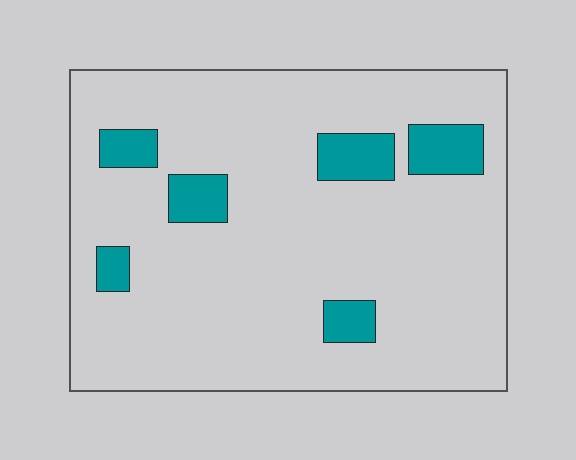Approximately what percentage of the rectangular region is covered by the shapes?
Approximately 10%.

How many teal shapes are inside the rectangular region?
6.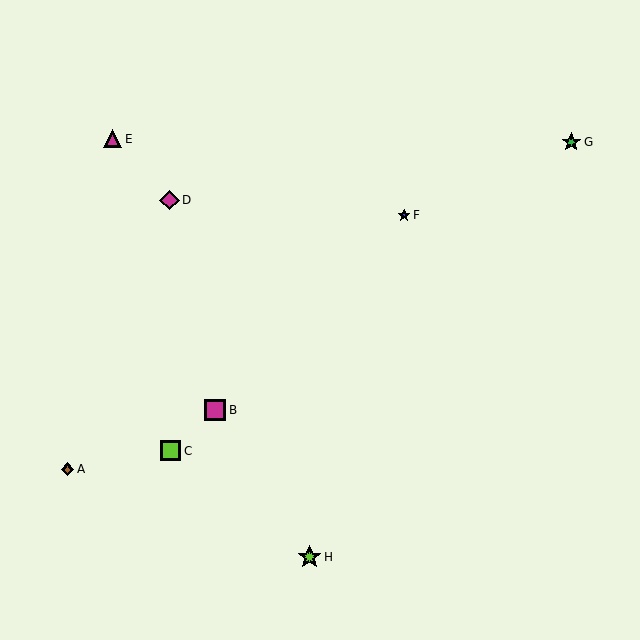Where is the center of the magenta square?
The center of the magenta square is at (215, 410).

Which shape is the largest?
The lime star (labeled H) is the largest.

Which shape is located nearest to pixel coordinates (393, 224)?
The blue star (labeled F) at (404, 215) is nearest to that location.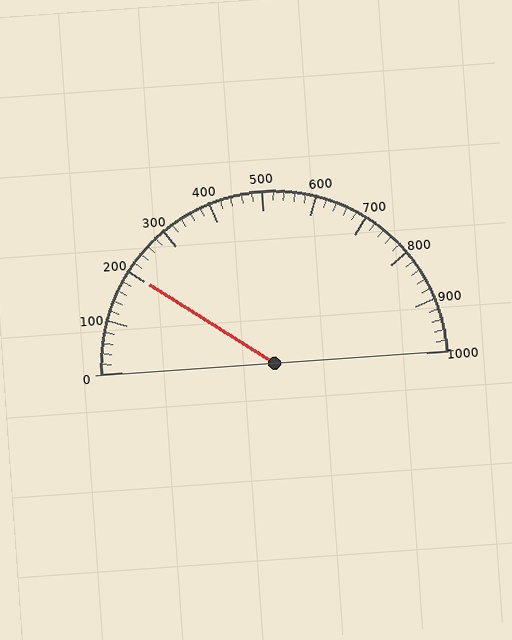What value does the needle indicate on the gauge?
The needle indicates approximately 200.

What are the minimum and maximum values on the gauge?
The gauge ranges from 0 to 1000.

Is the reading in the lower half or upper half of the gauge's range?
The reading is in the lower half of the range (0 to 1000).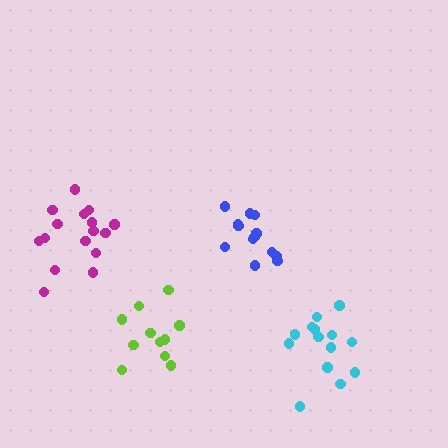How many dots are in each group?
Group 1: 14 dots, Group 2: 16 dots, Group 3: 13 dots, Group 4: 11 dots (54 total).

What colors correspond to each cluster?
The clusters are colored: cyan, magenta, blue, lime.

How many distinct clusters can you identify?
There are 4 distinct clusters.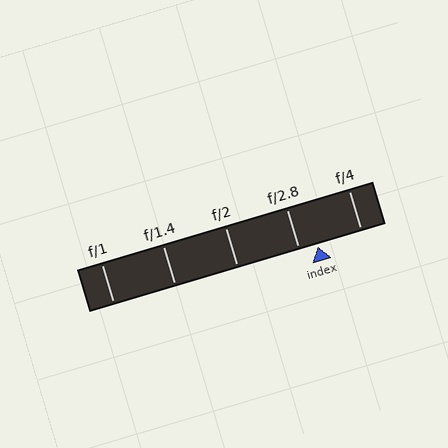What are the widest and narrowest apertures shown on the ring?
The widest aperture shown is f/1 and the narrowest is f/4.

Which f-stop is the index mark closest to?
The index mark is closest to f/2.8.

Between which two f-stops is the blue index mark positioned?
The index mark is between f/2.8 and f/4.